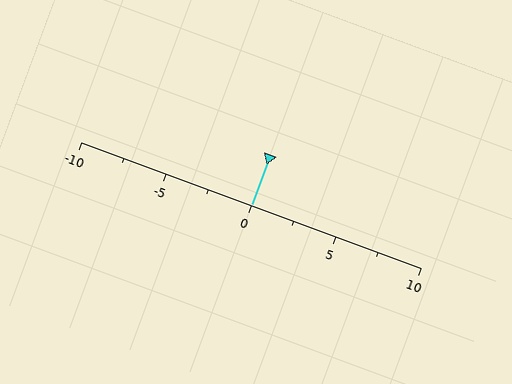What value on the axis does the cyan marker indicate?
The marker indicates approximately 0.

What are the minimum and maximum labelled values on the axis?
The axis runs from -10 to 10.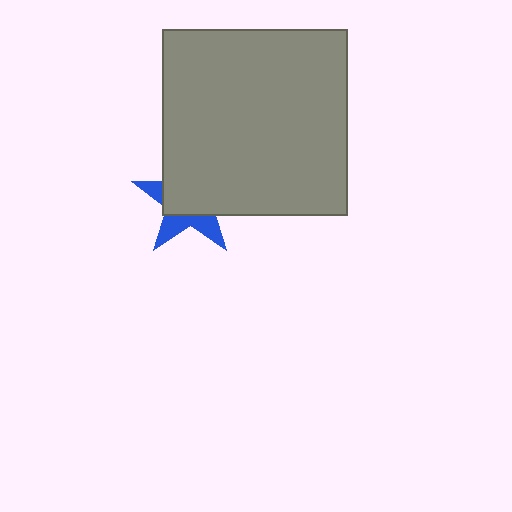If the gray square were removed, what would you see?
You would see the complete blue star.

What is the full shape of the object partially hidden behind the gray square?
The partially hidden object is a blue star.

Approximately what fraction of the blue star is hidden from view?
Roughly 63% of the blue star is hidden behind the gray square.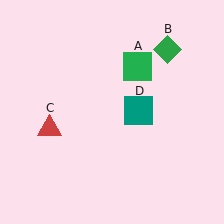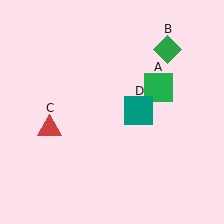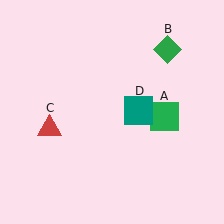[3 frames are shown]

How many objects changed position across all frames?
1 object changed position: green square (object A).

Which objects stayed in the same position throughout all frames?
Green diamond (object B) and red triangle (object C) and teal square (object D) remained stationary.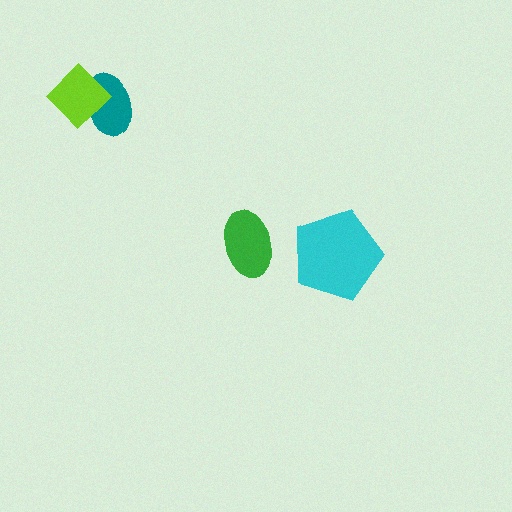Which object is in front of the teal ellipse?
The lime diamond is in front of the teal ellipse.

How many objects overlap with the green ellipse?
0 objects overlap with the green ellipse.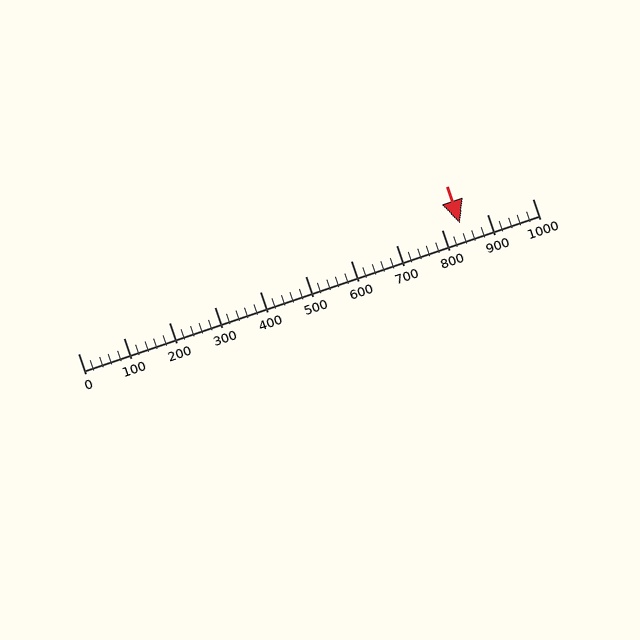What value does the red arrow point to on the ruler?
The red arrow points to approximately 840.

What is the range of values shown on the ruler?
The ruler shows values from 0 to 1000.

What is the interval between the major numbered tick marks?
The major tick marks are spaced 100 units apart.